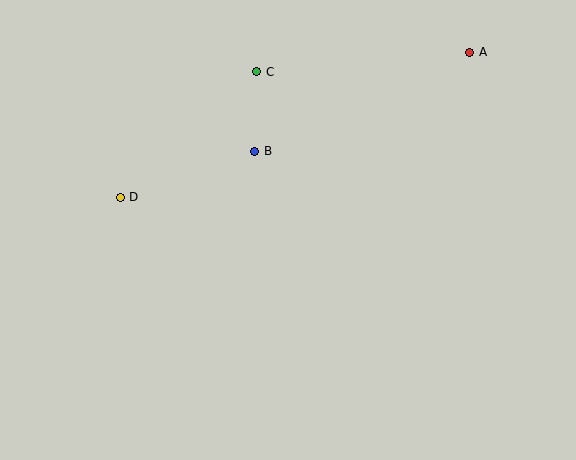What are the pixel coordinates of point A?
Point A is at (470, 52).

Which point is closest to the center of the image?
Point B at (255, 151) is closest to the center.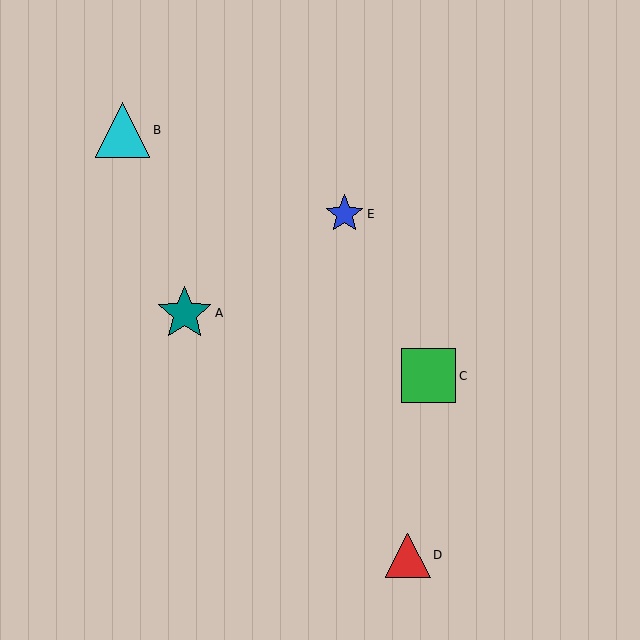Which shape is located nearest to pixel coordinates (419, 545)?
The red triangle (labeled D) at (408, 556) is nearest to that location.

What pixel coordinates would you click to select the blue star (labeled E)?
Click at (344, 214) to select the blue star E.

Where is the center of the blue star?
The center of the blue star is at (344, 214).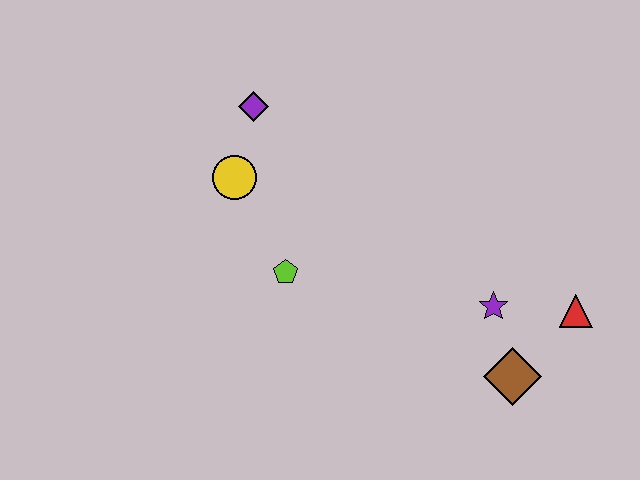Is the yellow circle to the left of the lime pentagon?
Yes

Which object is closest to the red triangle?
The purple star is closest to the red triangle.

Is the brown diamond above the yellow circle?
No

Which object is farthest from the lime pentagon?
The red triangle is farthest from the lime pentagon.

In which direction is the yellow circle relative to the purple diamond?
The yellow circle is below the purple diamond.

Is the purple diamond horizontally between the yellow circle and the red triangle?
Yes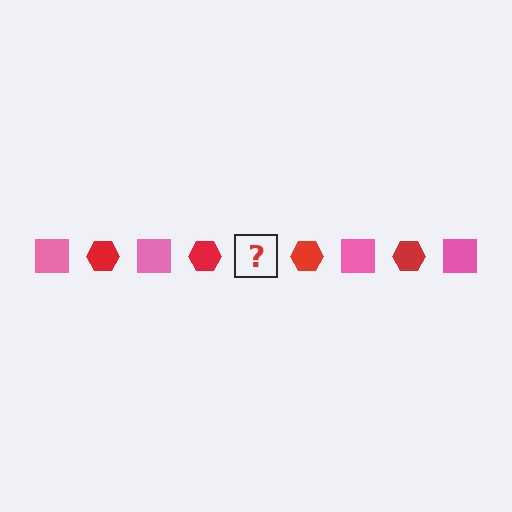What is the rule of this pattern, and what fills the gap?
The rule is that the pattern alternates between pink square and red hexagon. The gap should be filled with a pink square.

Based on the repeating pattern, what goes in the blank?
The blank should be a pink square.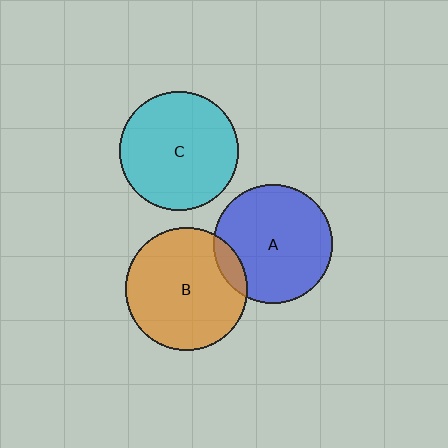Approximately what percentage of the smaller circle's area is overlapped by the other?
Approximately 10%.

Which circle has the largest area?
Circle B (orange).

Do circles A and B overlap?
Yes.